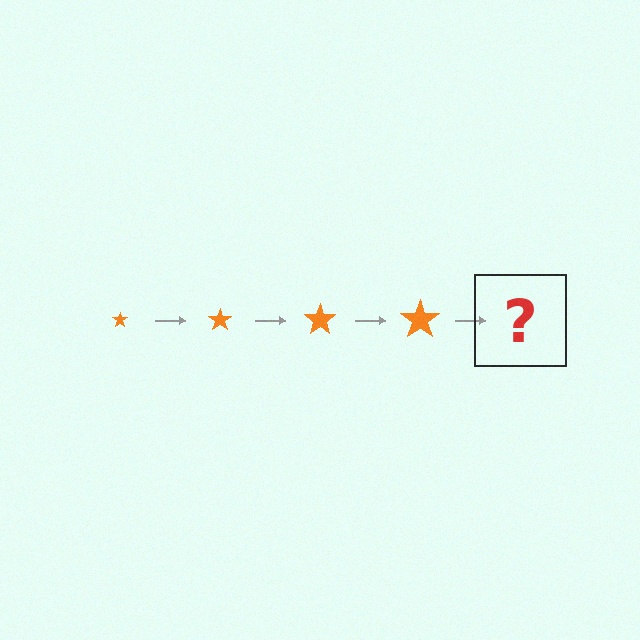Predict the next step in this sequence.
The next step is an orange star, larger than the previous one.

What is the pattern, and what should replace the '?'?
The pattern is that the star gets progressively larger each step. The '?' should be an orange star, larger than the previous one.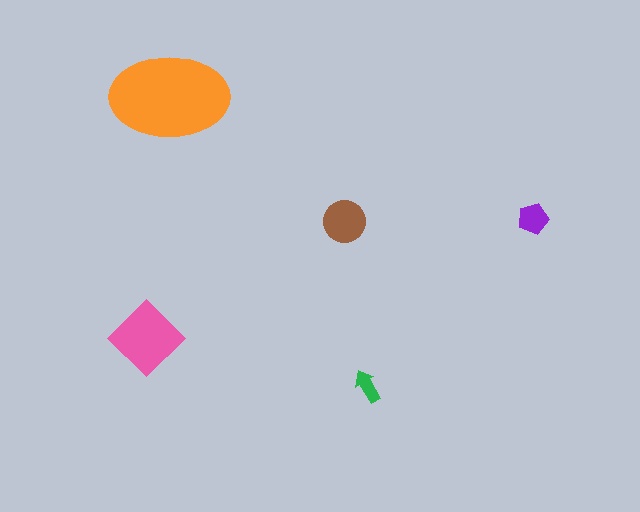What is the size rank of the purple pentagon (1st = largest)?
4th.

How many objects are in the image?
There are 5 objects in the image.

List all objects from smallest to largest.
The green arrow, the purple pentagon, the brown circle, the pink diamond, the orange ellipse.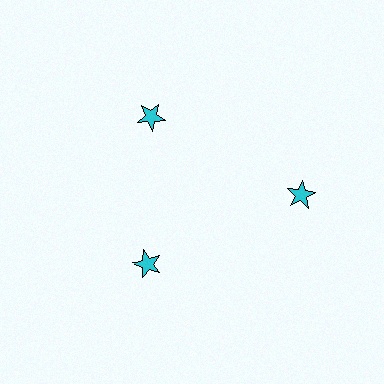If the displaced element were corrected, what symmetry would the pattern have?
It would have 3-fold rotational symmetry — the pattern would map onto itself every 120 degrees.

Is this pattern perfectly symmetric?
No. The 3 cyan stars are arranged in a ring, but one element near the 3 o'clock position is pushed outward from the center, breaking the 3-fold rotational symmetry.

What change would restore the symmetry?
The symmetry would be restored by moving it inward, back onto the ring so that all 3 stars sit at equal angles and equal distance from the center.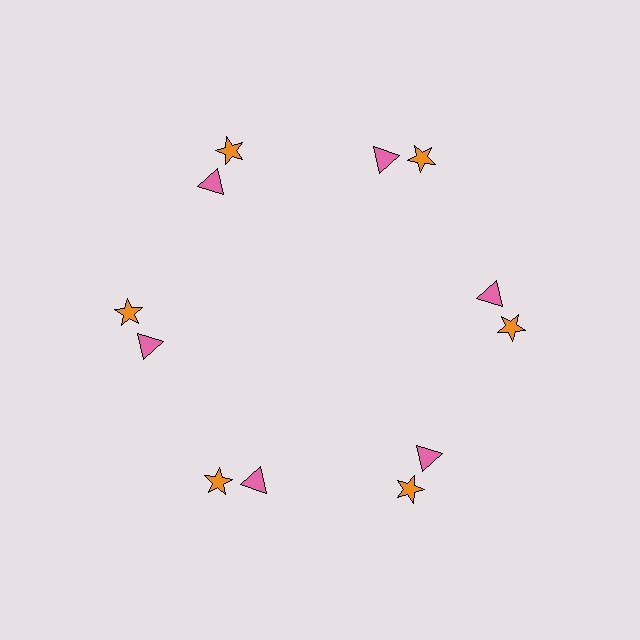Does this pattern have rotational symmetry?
Yes, this pattern has 6-fold rotational symmetry. It looks the same after rotating 60 degrees around the center.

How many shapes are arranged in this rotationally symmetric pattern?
There are 12 shapes, arranged in 6 groups of 2.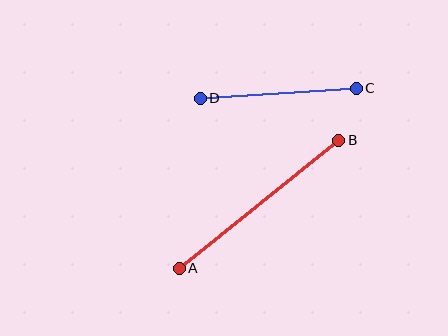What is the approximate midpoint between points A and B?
The midpoint is at approximately (259, 204) pixels.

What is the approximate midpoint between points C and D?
The midpoint is at approximately (278, 93) pixels.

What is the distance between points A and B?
The distance is approximately 204 pixels.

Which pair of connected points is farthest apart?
Points A and B are farthest apart.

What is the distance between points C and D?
The distance is approximately 157 pixels.